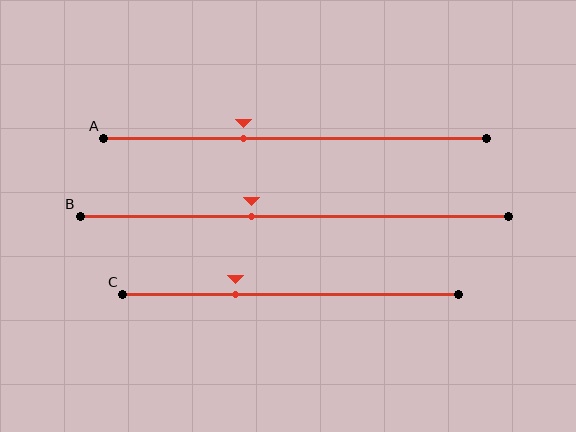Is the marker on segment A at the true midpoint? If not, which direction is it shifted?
No, the marker on segment A is shifted to the left by about 13% of the segment length.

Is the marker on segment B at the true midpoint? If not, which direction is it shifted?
No, the marker on segment B is shifted to the left by about 10% of the segment length.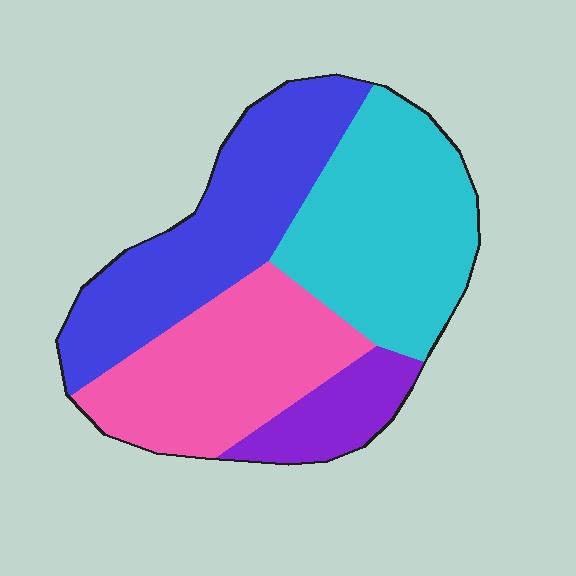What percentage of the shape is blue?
Blue covers about 30% of the shape.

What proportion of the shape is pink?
Pink takes up between a quarter and a half of the shape.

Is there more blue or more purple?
Blue.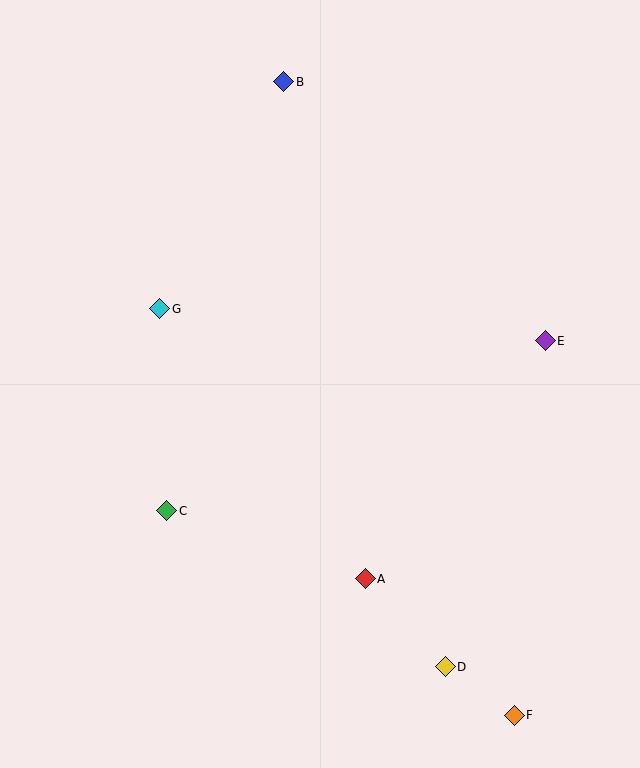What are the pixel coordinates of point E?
Point E is at (545, 341).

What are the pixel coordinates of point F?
Point F is at (514, 715).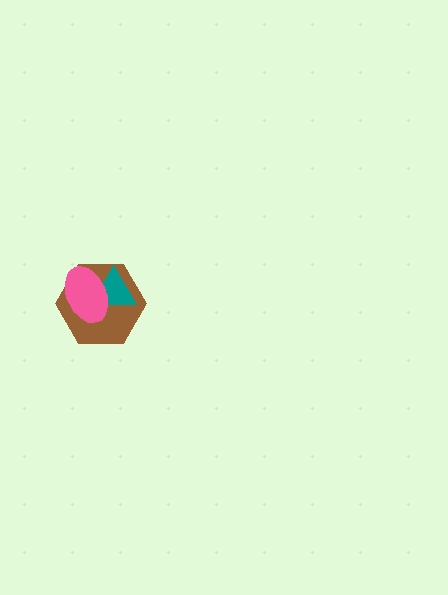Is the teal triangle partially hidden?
Yes, it is partially covered by another shape.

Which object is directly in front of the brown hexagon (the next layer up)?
The teal triangle is directly in front of the brown hexagon.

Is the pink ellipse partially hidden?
No, no other shape covers it.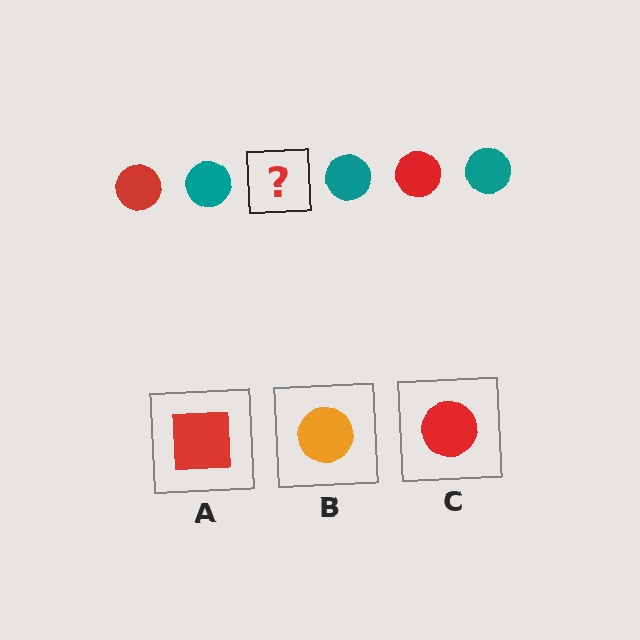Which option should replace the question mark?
Option C.